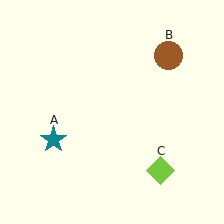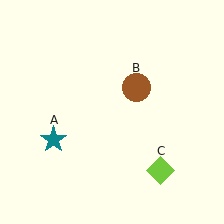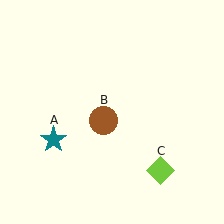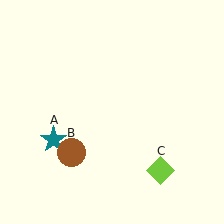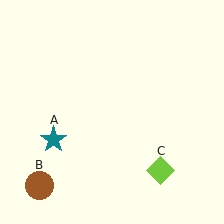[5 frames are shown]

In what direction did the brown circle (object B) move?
The brown circle (object B) moved down and to the left.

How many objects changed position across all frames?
1 object changed position: brown circle (object B).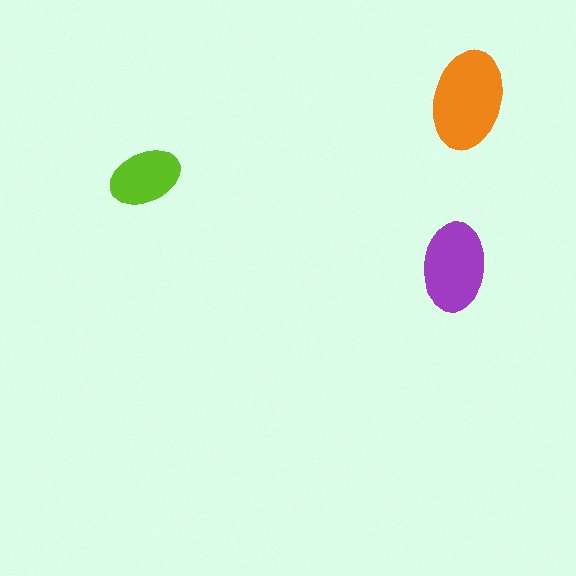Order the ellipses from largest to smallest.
the orange one, the purple one, the lime one.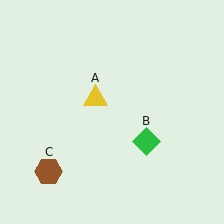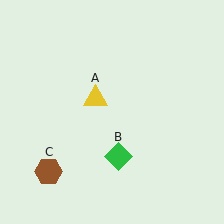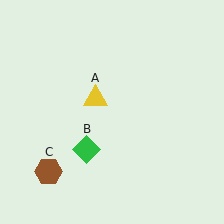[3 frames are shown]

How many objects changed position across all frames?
1 object changed position: green diamond (object B).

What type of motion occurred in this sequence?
The green diamond (object B) rotated clockwise around the center of the scene.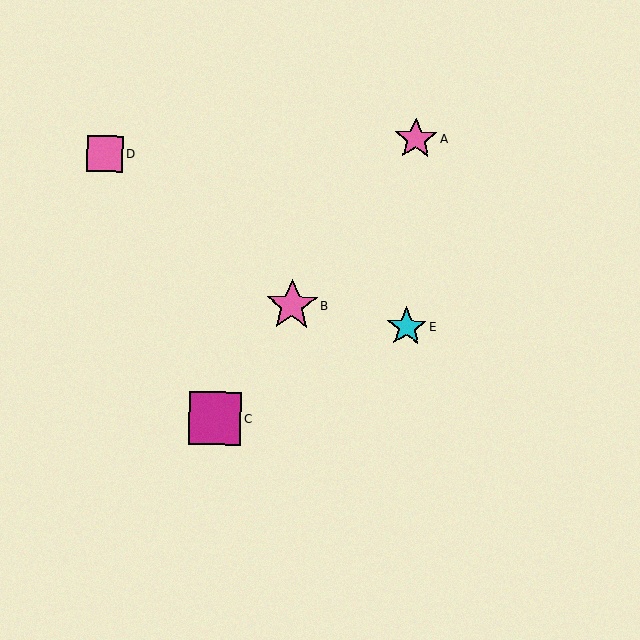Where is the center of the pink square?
The center of the pink square is at (105, 154).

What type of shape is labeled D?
Shape D is a pink square.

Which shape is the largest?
The magenta square (labeled C) is the largest.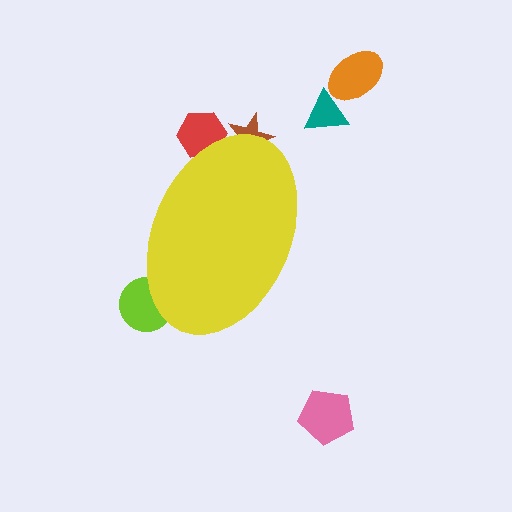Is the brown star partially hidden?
Yes, the brown star is partially hidden behind the yellow ellipse.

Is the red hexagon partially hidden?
Yes, the red hexagon is partially hidden behind the yellow ellipse.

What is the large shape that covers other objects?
A yellow ellipse.